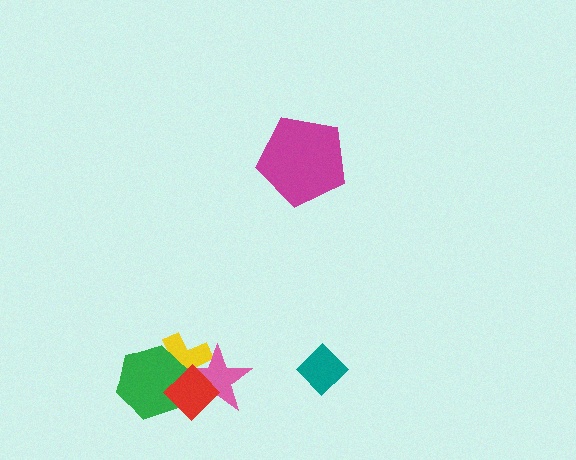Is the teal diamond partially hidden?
No, no other shape covers it.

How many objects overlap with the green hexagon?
3 objects overlap with the green hexagon.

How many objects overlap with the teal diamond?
0 objects overlap with the teal diamond.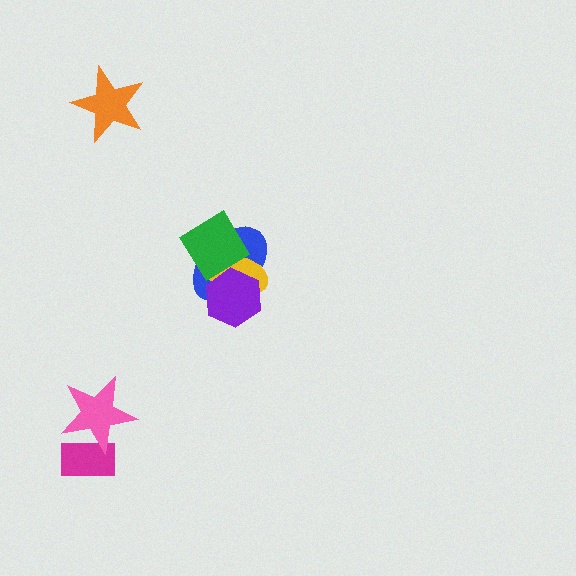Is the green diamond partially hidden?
Yes, it is partially covered by another shape.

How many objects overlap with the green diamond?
3 objects overlap with the green diamond.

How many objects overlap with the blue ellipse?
3 objects overlap with the blue ellipse.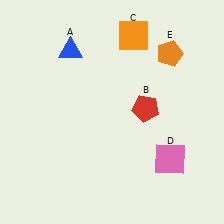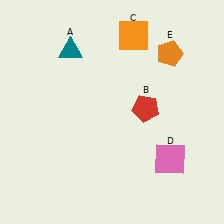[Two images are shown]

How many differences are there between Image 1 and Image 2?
There is 1 difference between the two images.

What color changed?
The triangle (A) changed from blue in Image 1 to teal in Image 2.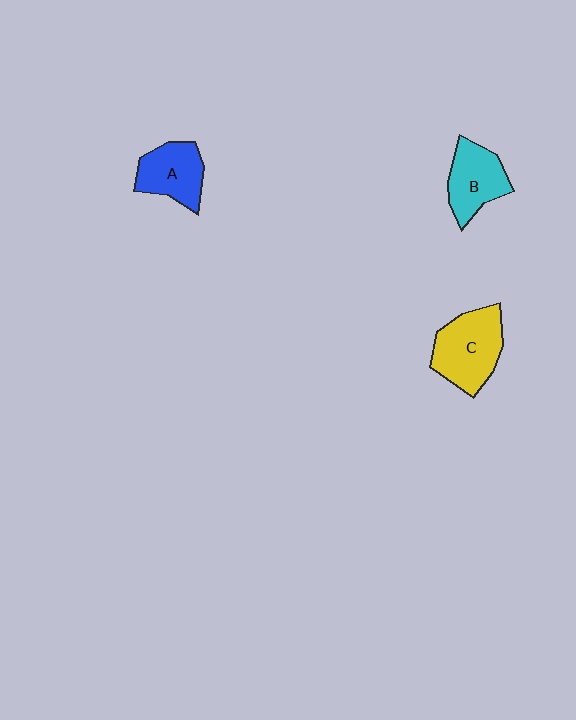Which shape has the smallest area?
Shape A (blue).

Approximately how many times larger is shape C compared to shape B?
Approximately 1.3 times.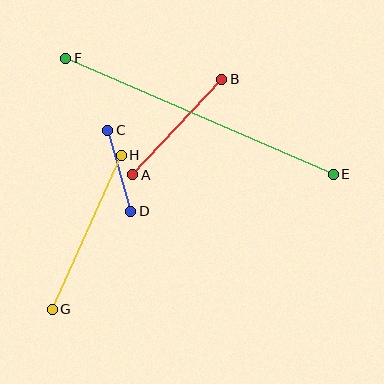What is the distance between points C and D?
The distance is approximately 85 pixels.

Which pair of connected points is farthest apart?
Points E and F are farthest apart.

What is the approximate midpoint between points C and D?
The midpoint is at approximately (119, 171) pixels.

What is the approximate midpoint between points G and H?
The midpoint is at approximately (87, 232) pixels.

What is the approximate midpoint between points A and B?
The midpoint is at approximately (177, 127) pixels.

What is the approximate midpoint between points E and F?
The midpoint is at approximately (200, 116) pixels.